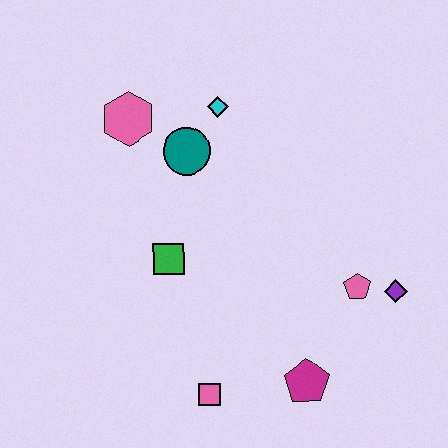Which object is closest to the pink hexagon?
The teal circle is closest to the pink hexagon.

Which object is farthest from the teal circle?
The magenta pentagon is farthest from the teal circle.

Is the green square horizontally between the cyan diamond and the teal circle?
No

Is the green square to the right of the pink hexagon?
Yes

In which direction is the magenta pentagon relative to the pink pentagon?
The magenta pentagon is below the pink pentagon.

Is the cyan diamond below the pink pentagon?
No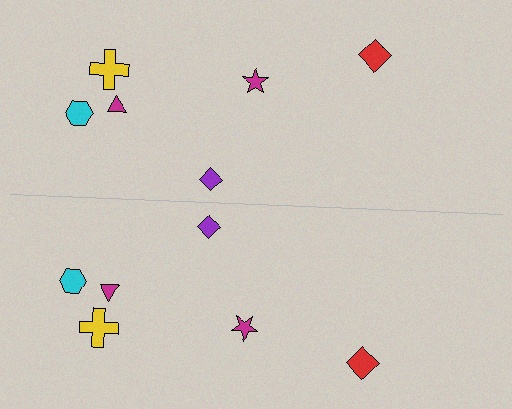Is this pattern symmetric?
Yes, this pattern has bilateral (reflection) symmetry.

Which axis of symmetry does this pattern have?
The pattern has a horizontal axis of symmetry running through the center of the image.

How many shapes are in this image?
There are 12 shapes in this image.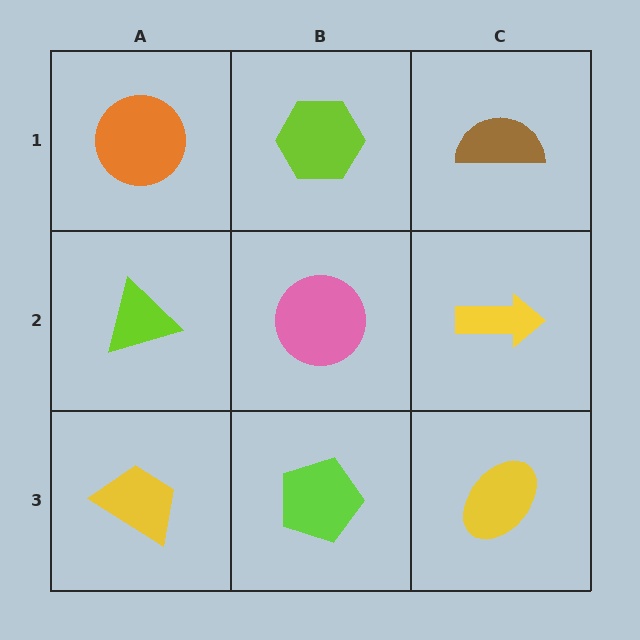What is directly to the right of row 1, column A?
A lime hexagon.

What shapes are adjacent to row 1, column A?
A lime triangle (row 2, column A), a lime hexagon (row 1, column B).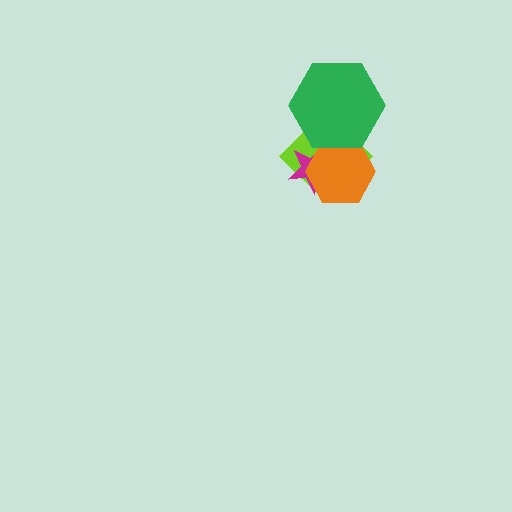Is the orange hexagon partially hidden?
Yes, it is partially covered by another shape.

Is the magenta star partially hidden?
Yes, it is partially covered by another shape.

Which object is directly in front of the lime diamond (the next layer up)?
The magenta star is directly in front of the lime diamond.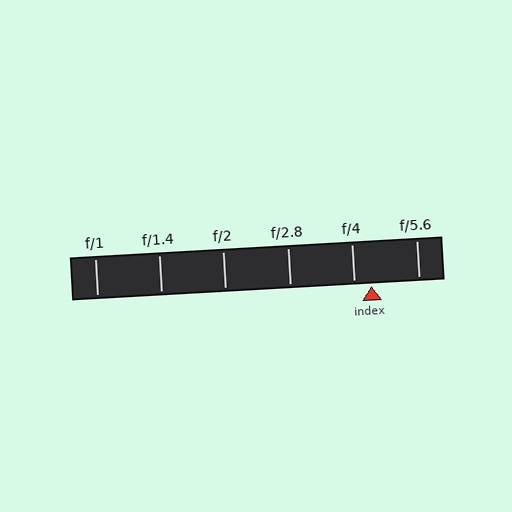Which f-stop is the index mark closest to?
The index mark is closest to f/4.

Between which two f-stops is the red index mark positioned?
The index mark is between f/4 and f/5.6.